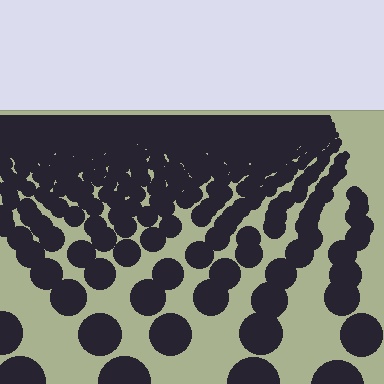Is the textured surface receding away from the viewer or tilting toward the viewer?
The surface is receding away from the viewer. Texture elements get smaller and denser toward the top.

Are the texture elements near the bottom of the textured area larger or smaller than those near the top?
Larger. Near the bottom, elements are closer to the viewer and appear at a bigger on-screen size.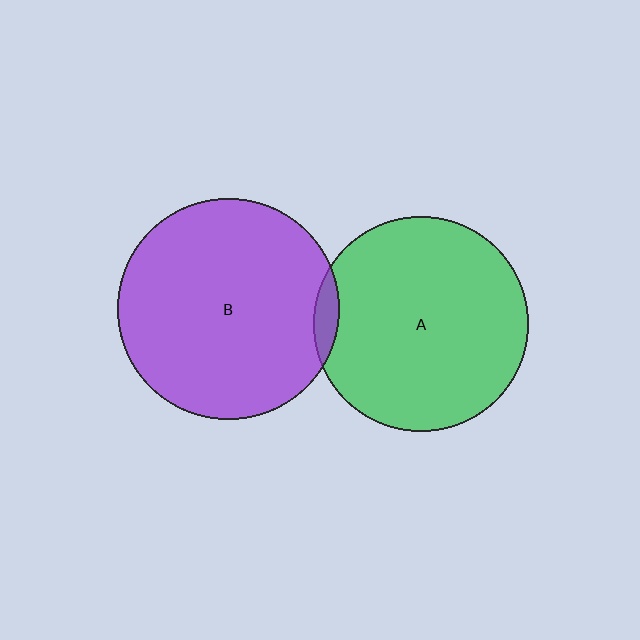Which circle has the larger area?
Circle B (purple).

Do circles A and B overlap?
Yes.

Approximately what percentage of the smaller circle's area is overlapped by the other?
Approximately 5%.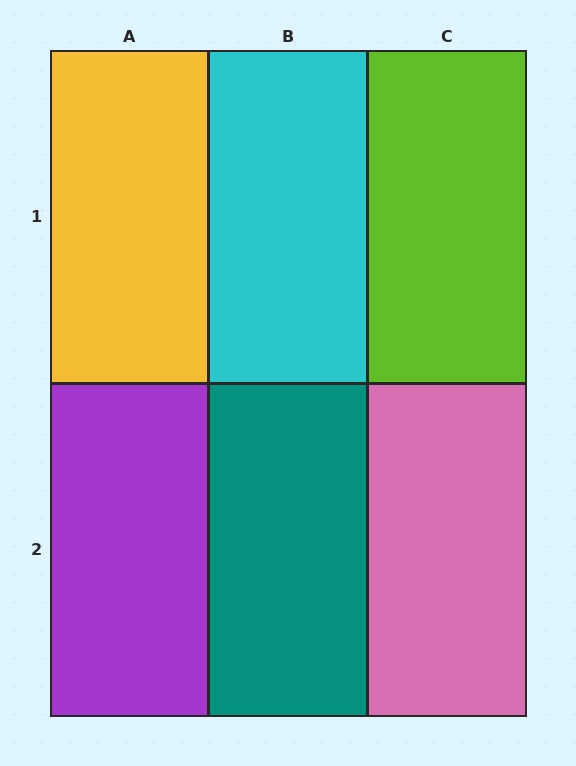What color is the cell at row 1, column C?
Lime.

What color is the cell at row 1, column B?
Cyan.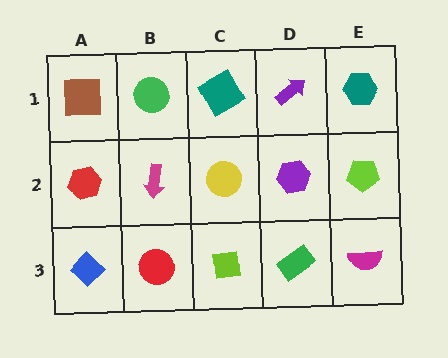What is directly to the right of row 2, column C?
A purple hexagon.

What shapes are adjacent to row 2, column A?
A brown square (row 1, column A), a blue diamond (row 3, column A), a magenta arrow (row 2, column B).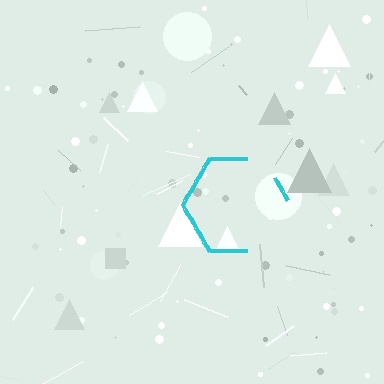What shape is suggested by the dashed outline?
The dashed outline suggests a hexagon.